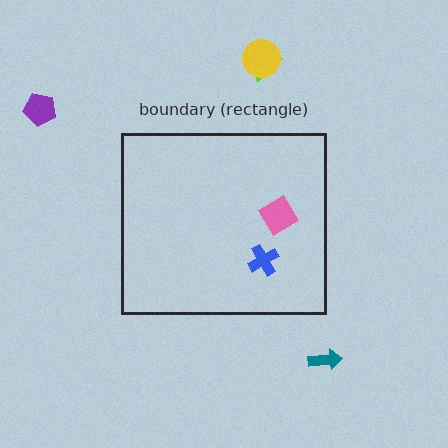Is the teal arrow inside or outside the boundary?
Outside.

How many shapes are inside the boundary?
2 inside, 4 outside.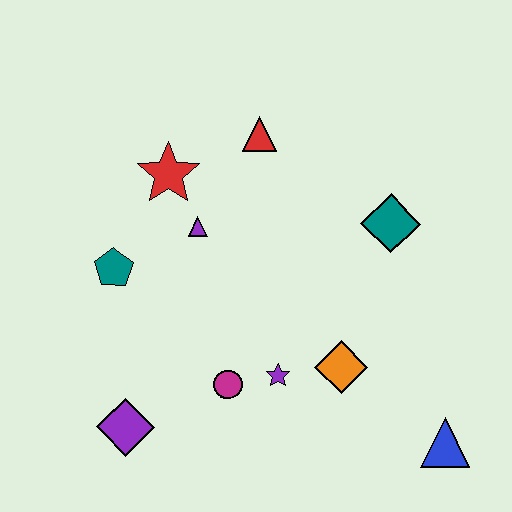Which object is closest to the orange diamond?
The purple star is closest to the orange diamond.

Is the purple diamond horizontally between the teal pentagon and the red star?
Yes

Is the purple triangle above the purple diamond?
Yes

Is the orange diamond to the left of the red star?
No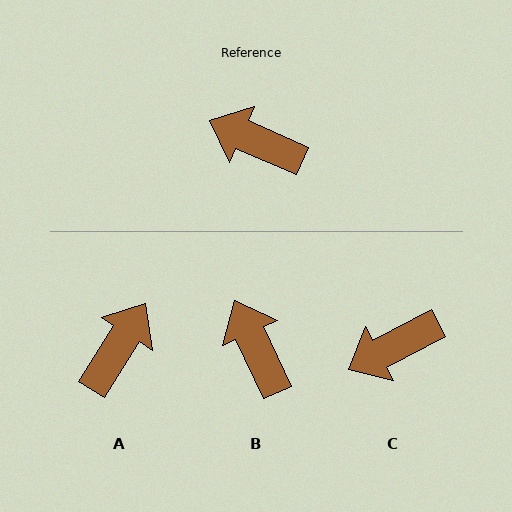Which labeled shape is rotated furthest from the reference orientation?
A, about 99 degrees away.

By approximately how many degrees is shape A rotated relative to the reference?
Approximately 99 degrees clockwise.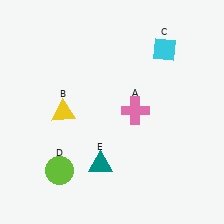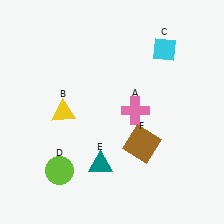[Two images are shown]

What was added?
A brown square (F) was added in Image 2.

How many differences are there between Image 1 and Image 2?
There is 1 difference between the two images.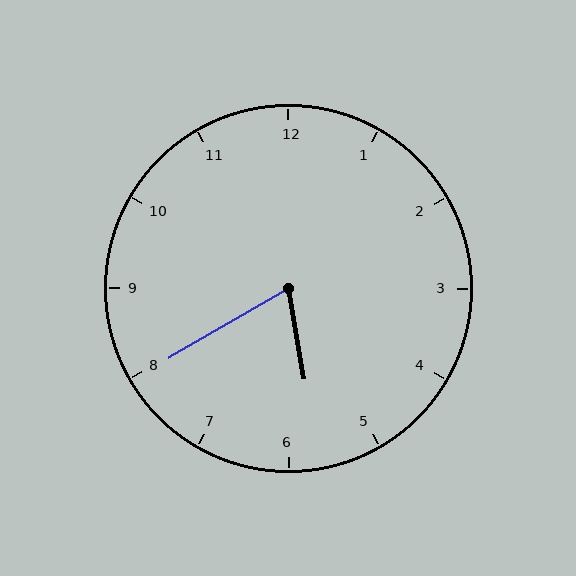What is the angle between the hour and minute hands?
Approximately 70 degrees.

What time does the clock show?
5:40.